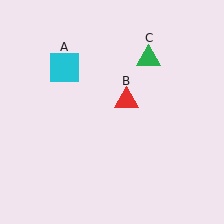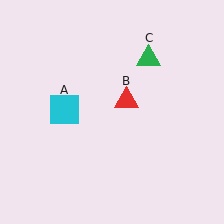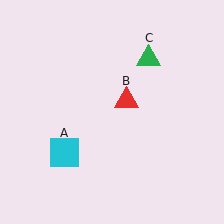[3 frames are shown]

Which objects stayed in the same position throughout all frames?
Red triangle (object B) and green triangle (object C) remained stationary.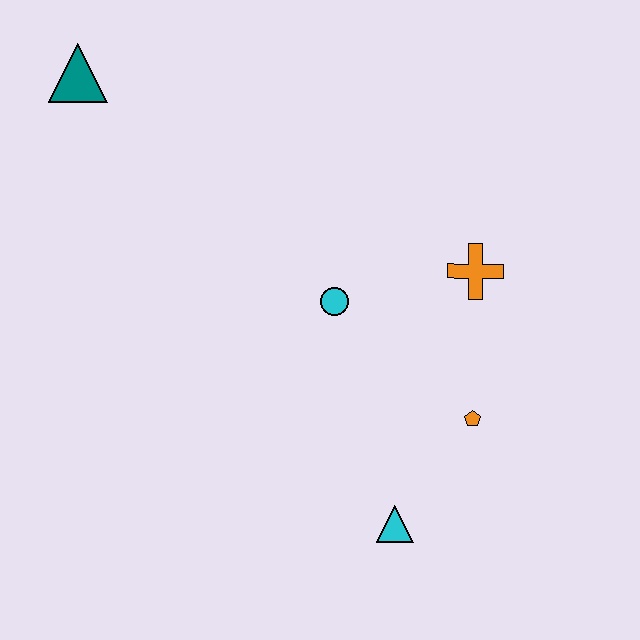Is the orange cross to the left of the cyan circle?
No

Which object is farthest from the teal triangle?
The cyan triangle is farthest from the teal triangle.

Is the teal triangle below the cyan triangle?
No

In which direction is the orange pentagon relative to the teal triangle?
The orange pentagon is to the right of the teal triangle.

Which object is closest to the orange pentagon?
The cyan triangle is closest to the orange pentagon.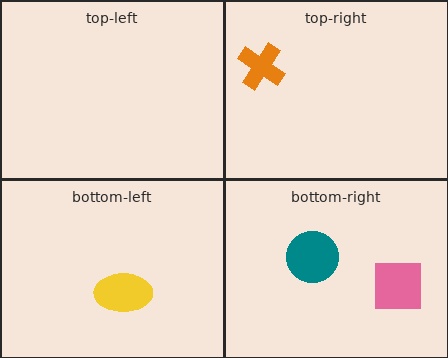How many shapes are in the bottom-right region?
2.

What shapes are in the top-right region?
The orange cross.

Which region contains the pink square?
The bottom-right region.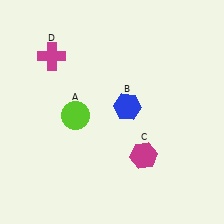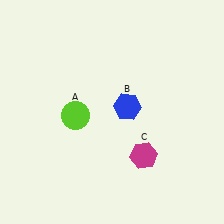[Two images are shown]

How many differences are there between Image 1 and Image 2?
There is 1 difference between the two images.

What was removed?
The magenta cross (D) was removed in Image 2.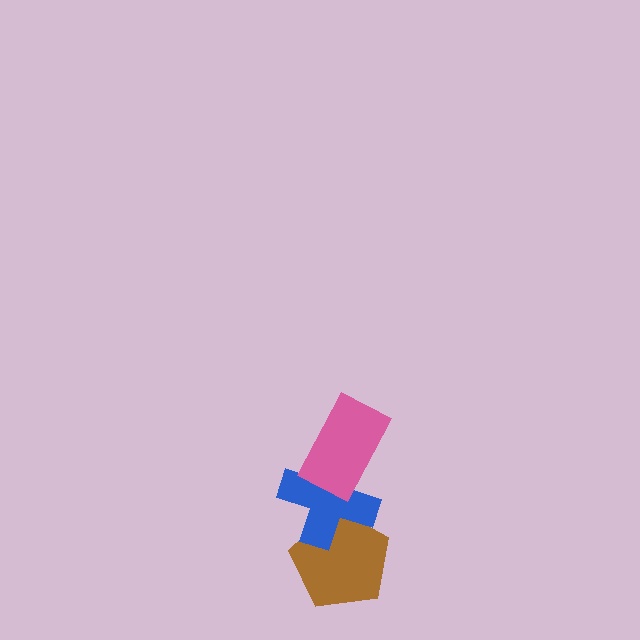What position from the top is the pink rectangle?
The pink rectangle is 1st from the top.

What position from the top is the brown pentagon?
The brown pentagon is 3rd from the top.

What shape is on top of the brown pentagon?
The blue cross is on top of the brown pentagon.